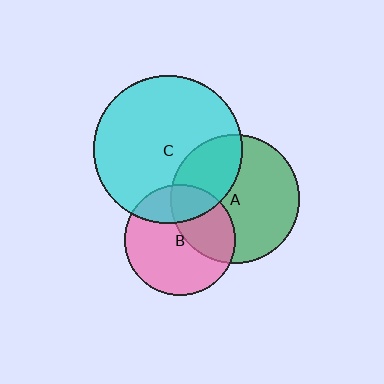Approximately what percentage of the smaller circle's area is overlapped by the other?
Approximately 35%.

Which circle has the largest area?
Circle C (cyan).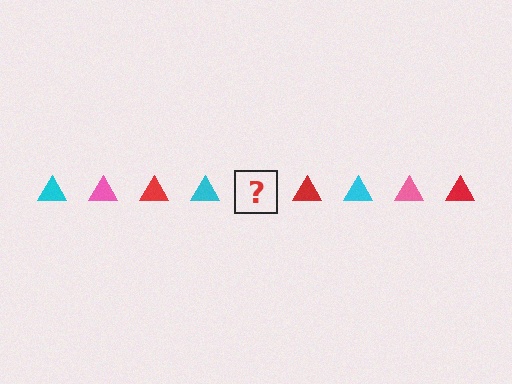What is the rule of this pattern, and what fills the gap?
The rule is that the pattern cycles through cyan, pink, red triangles. The gap should be filled with a pink triangle.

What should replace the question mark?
The question mark should be replaced with a pink triangle.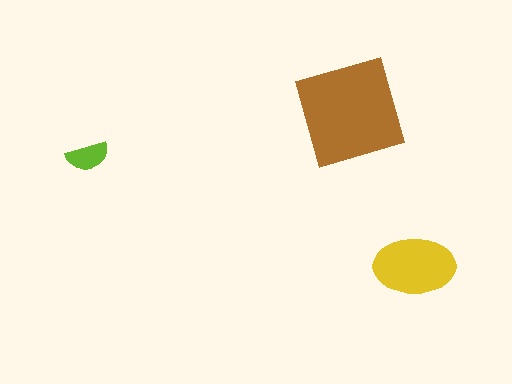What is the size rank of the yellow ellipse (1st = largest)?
2nd.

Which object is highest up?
The brown square is topmost.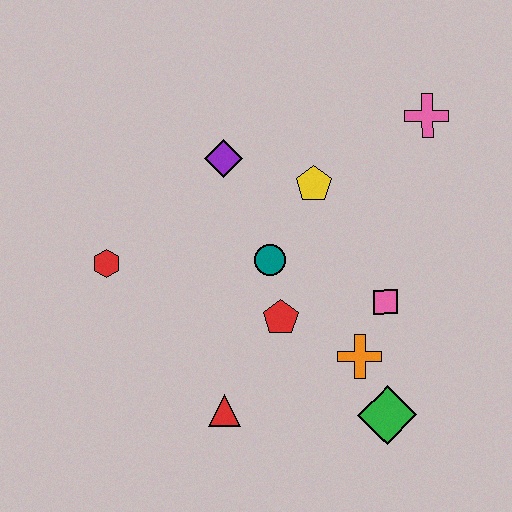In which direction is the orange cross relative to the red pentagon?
The orange cross is to the right of the red pentagon.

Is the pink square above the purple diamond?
No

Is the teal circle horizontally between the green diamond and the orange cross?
No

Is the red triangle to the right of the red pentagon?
No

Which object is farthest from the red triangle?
The pink cross is farthest from the red triangle.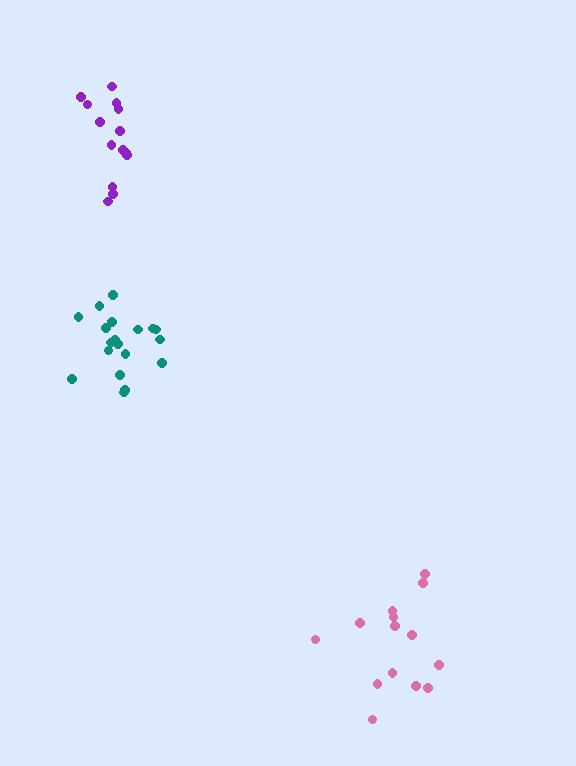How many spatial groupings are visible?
There are 3 spatial groupings.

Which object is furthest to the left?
The purple cluster is leftmost.